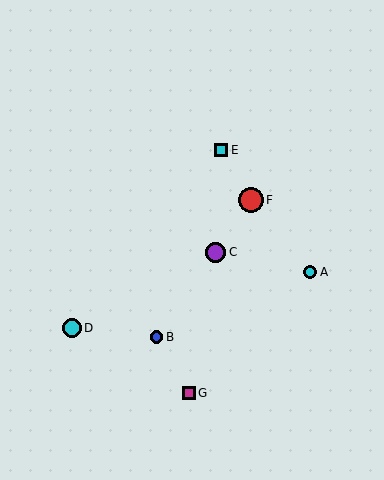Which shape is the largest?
The red circle (labeled F) is the largest.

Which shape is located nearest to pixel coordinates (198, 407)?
The magenta square (labeled G) at (189, 393) is nearest to that location.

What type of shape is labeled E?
Shape E is a cyan square.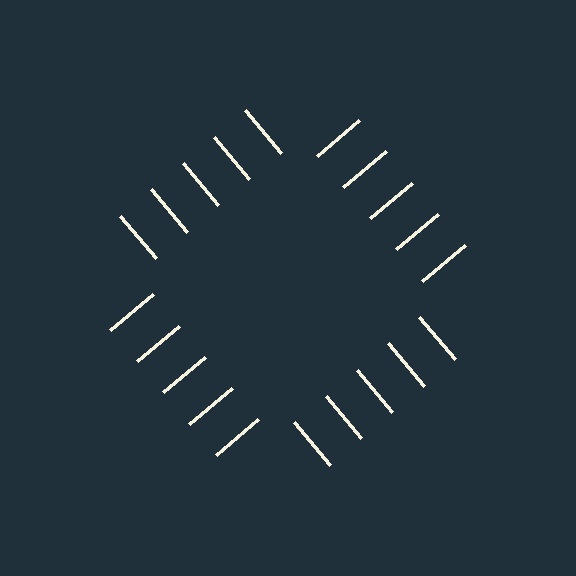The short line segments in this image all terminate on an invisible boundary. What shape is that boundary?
An illusory square — the line segments terminate on its edges but no continuous stroke is drawn.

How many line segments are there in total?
20 — 5 along each of the 4 edges.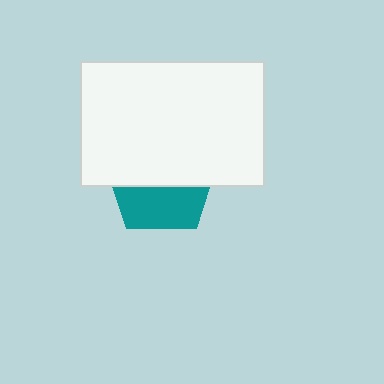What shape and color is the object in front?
The object in front is a white rectangle.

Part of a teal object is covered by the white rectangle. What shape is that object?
It is a pentagon.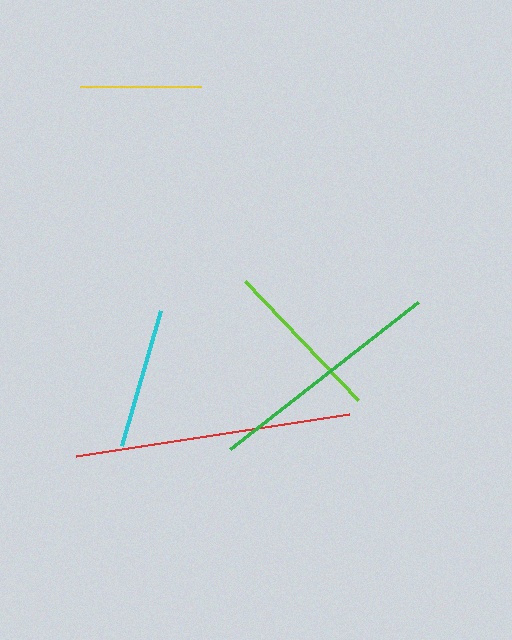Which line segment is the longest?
The red line is the longest at approximately 276 pixels.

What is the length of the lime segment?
The lime segment is approximately 164 pixels long.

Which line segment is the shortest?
The yellow line is the shortest at approximately 121 pixels.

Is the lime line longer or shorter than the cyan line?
The lime line is longer than the cyan line.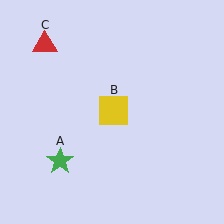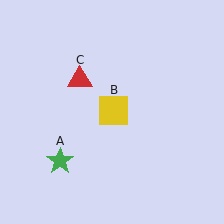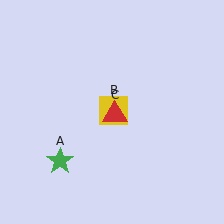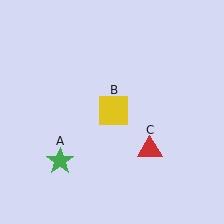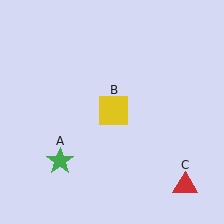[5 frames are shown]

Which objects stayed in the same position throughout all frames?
Green star (object A) and yellow square (object B) remained stationary.